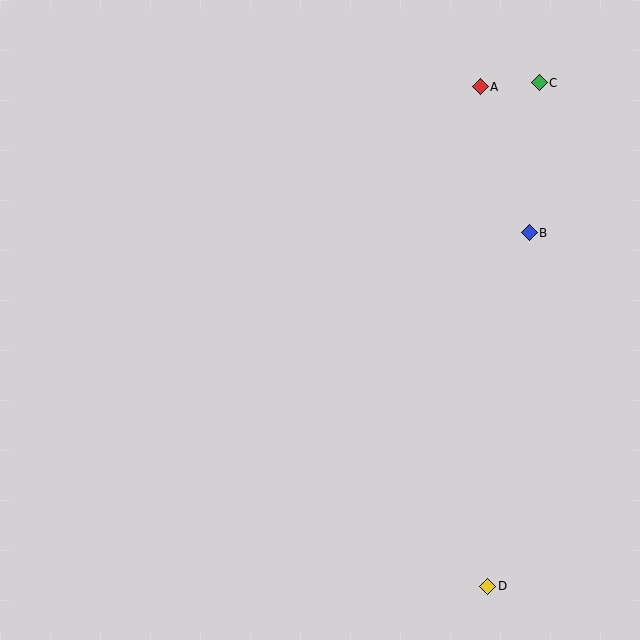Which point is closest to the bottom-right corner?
Point D is closest to the bottom-right corner.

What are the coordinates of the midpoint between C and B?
The midpoint between C and B is at (534, 158).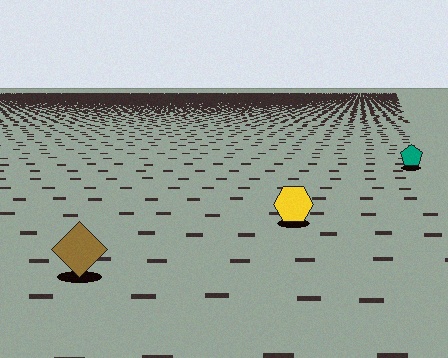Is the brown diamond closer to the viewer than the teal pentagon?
Yes. The brown diamond is closer — you can tell from the texture gradient: the ground texture is coarser near it.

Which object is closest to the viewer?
The brown diamond is closest. The texture marks near it are larger and more spread out.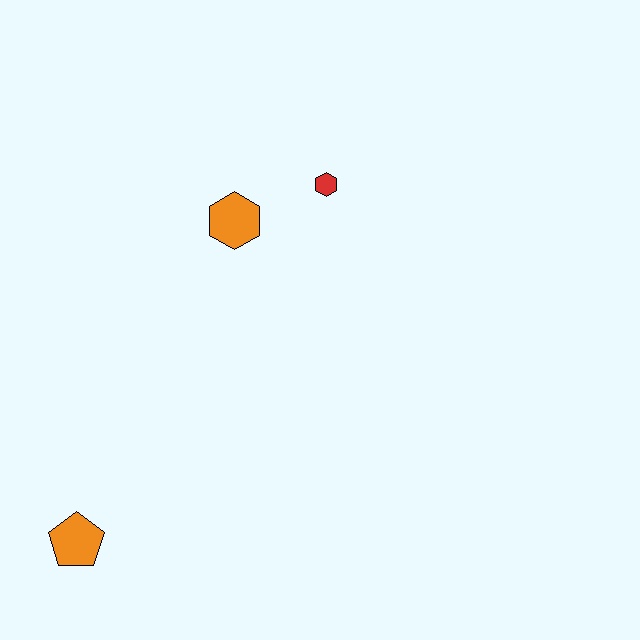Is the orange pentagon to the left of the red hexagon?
Yes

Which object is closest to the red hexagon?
The orange hexagon is closest to the red hexagon.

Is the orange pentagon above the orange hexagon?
No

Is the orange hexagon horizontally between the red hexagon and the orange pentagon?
Yes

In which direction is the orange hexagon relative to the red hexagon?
The orange hexagon is to the left of the red hexagon.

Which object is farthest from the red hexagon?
The orange pentagon is farthest from the red hexagon.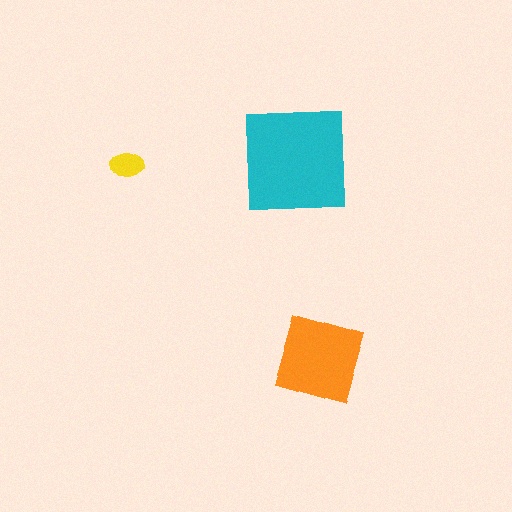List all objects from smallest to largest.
The yellow ellipse, the orange diamond, the cyan square.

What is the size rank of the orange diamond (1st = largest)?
2nd.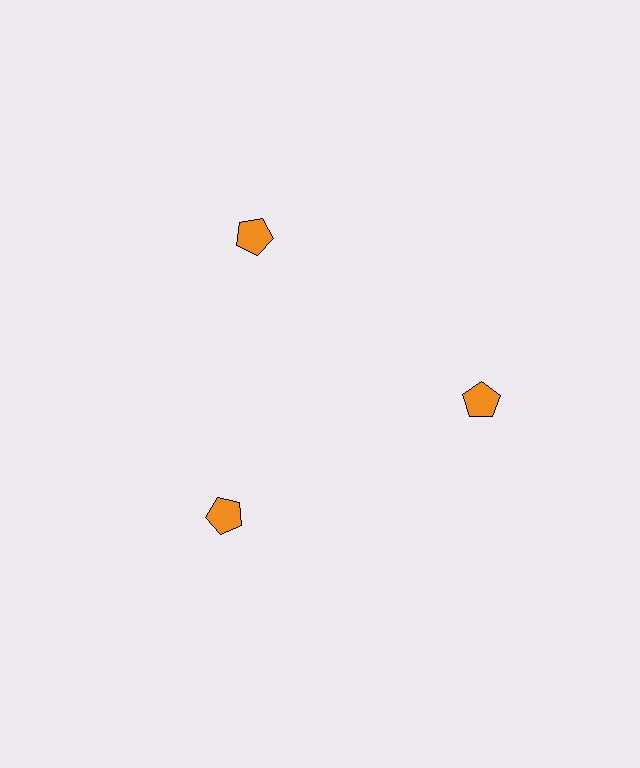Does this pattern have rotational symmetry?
Yes, this pattern has 3-fold rotational symmetry. It looks the same after rotating 120 degrees around the center.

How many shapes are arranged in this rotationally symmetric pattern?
There are 3 shapes, arranged in 3 groups of 1.